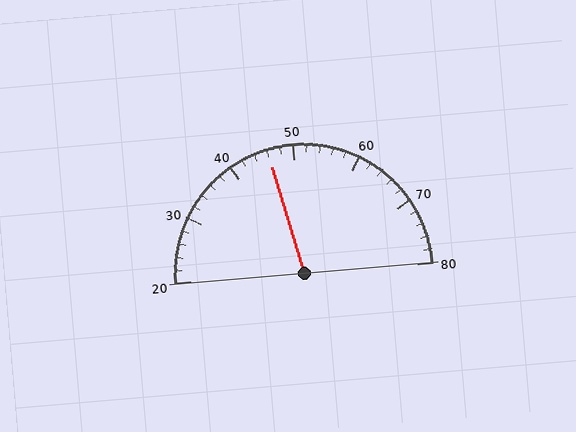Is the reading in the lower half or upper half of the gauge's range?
The reading is in the lower half of the range (20 to 80).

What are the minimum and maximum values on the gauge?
The gauge ranges from 20 to 80.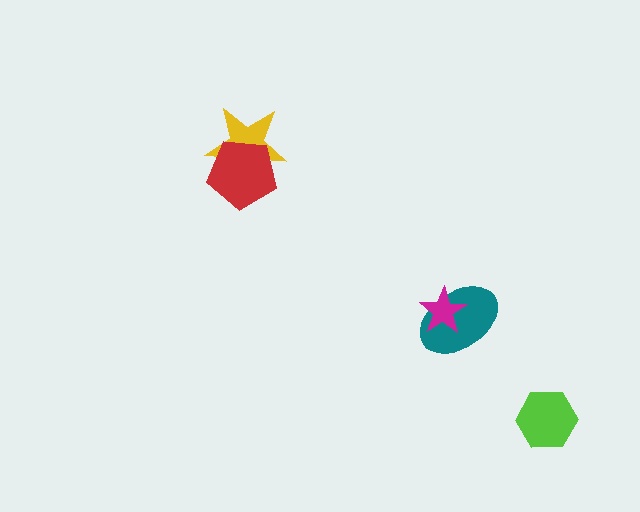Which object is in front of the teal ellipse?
The magenta star is in front of the teal ellipse.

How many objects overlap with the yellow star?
1 object overlaps with the yellow star.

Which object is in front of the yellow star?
The red pentagon is in front of the yellow star.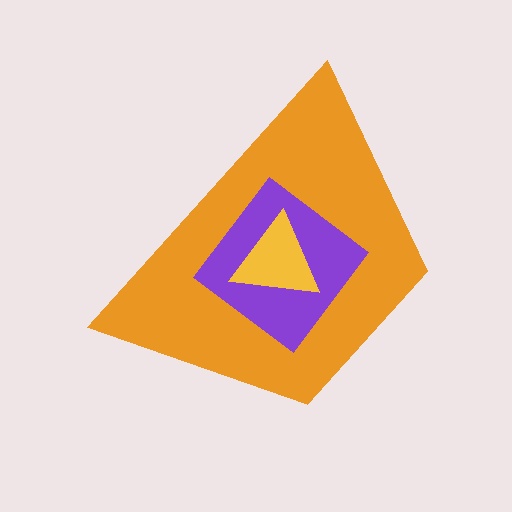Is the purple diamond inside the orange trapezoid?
Yes.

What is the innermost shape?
The yellow triangle.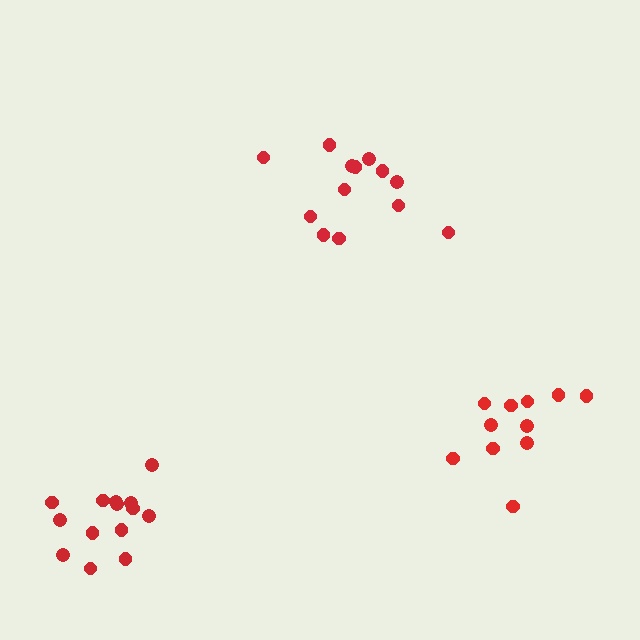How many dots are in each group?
Group 1: 11 dots, Group 2: 13 dots, Group 3: 14 dots (38 total).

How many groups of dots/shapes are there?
There are 3 groups.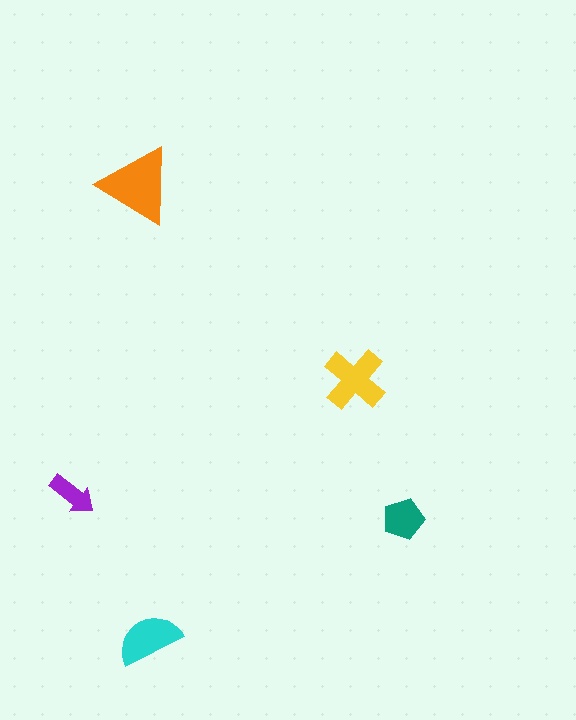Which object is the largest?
The orange triangle.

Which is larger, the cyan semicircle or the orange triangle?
The orange triangle.